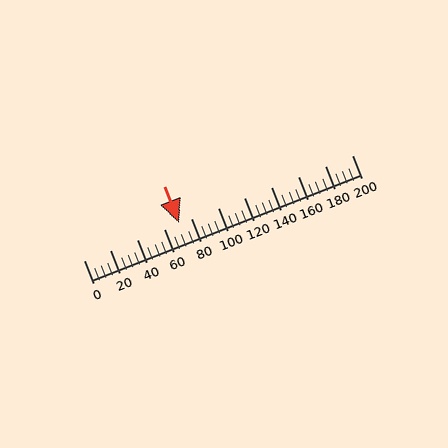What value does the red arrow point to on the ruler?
The red arrow points to approximately 71.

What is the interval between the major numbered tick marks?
The major tick marks are spaced 20 units apart.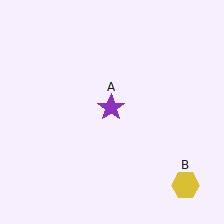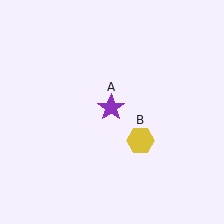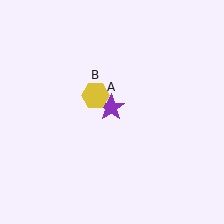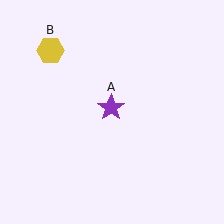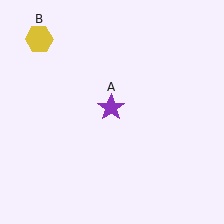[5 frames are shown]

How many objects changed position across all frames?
1 object changed position: yellow hexagon (object B).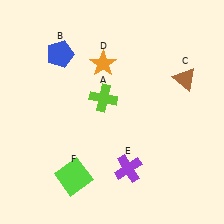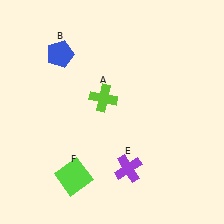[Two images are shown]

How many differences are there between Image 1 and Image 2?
There are 2 differences between the two images.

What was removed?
The orange star (D), the brown triangle (C) were removed in Image 2.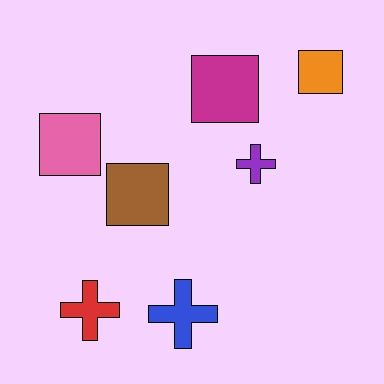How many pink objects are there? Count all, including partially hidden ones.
There is 1 pink object.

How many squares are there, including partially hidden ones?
There are 4 squares.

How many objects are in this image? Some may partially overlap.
There are 7 objects.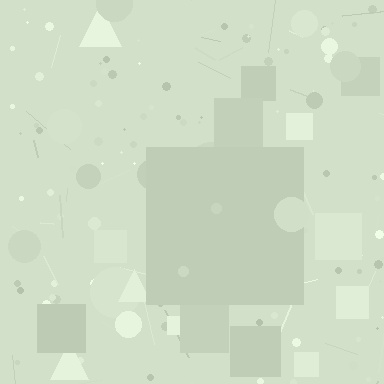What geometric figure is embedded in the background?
A square is embedded in the background.